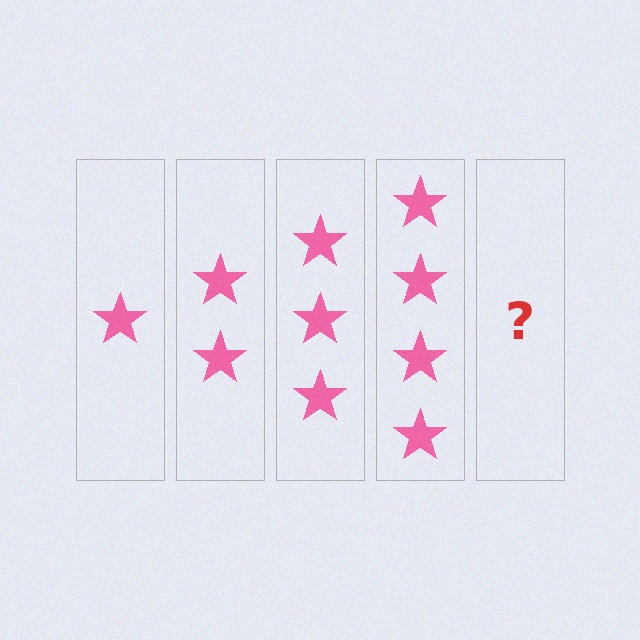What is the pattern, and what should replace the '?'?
The pattern is that each step adds one more star. The '?' should be 5 stars.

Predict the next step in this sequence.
The next step is 5 stars.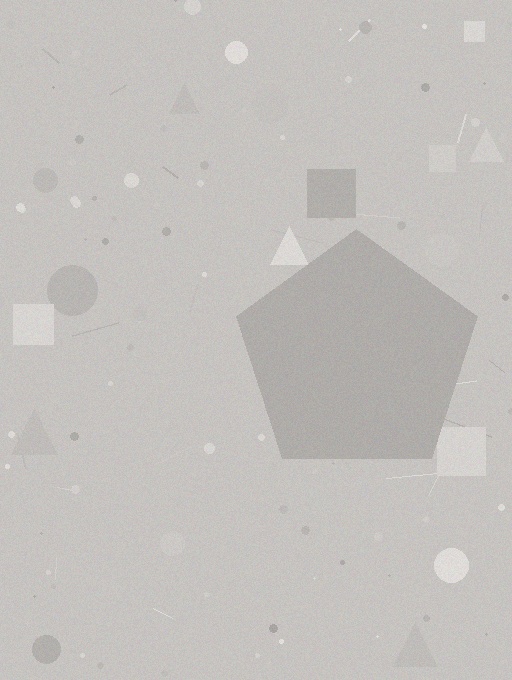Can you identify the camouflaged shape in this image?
The camouflaged shape is a pentagon.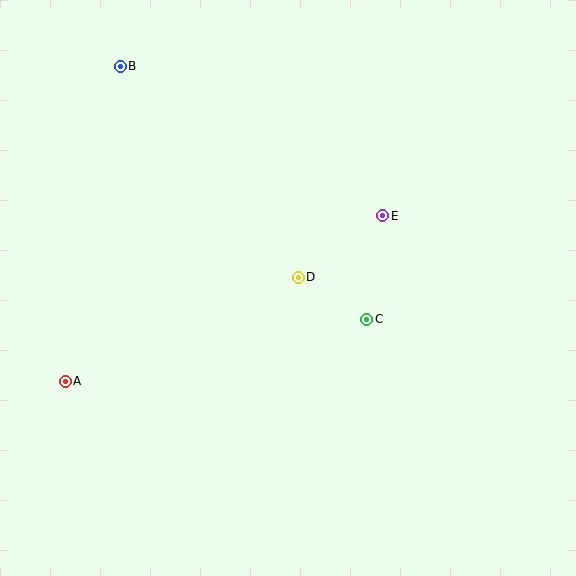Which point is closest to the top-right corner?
Point E is closest to the top-right corner.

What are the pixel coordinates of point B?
Point B is at (120, 66).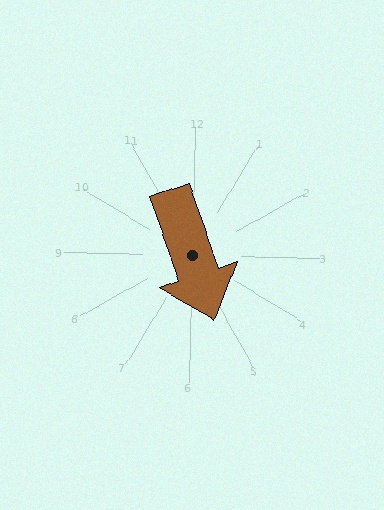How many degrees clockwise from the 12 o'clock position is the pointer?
Approximately 160 degrees.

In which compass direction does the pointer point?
South.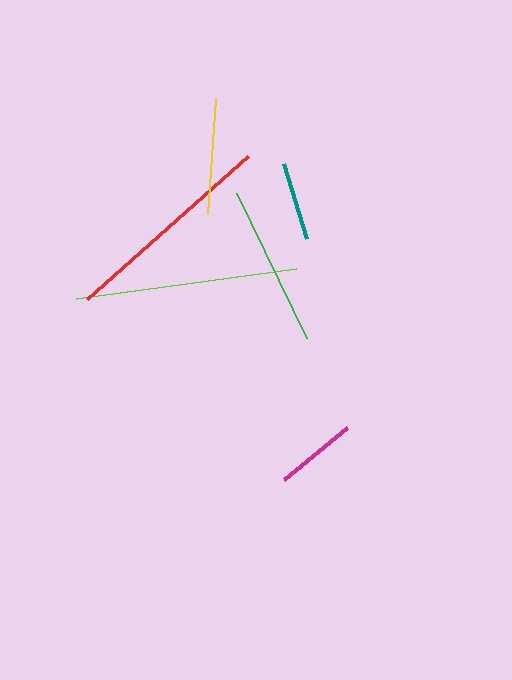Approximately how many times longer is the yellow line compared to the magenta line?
The yellow line is approximately 1.4 times the length of the magenta line.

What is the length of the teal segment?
The teal segment is approximately 78 pixels long.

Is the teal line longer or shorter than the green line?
The green line is longer than the teal line.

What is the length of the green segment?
The green segment is approximately 161 pixels long.